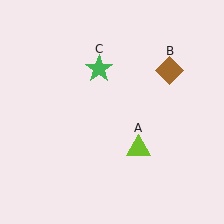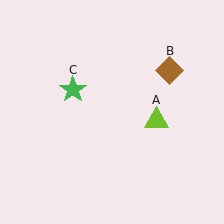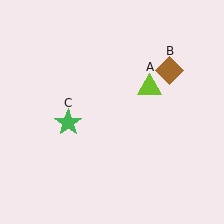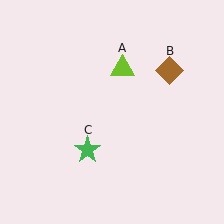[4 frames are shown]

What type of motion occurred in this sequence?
The lime triangle (object A), green star (object C) rotated counterclockwise around the center of the scene.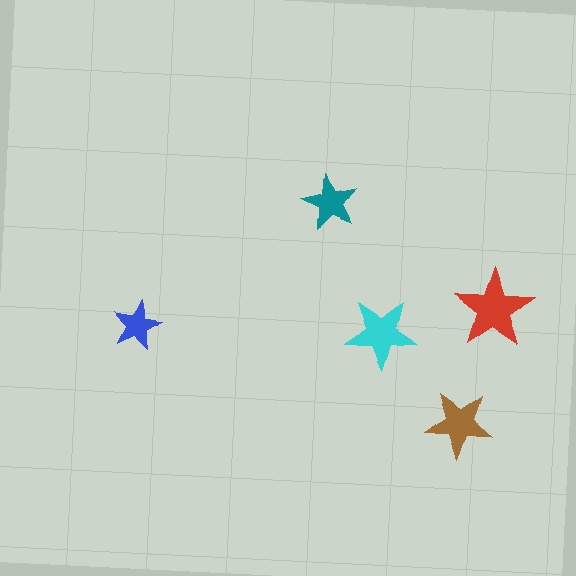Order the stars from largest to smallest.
the red one, the cyan one, the brown one, the teal one, the blue one.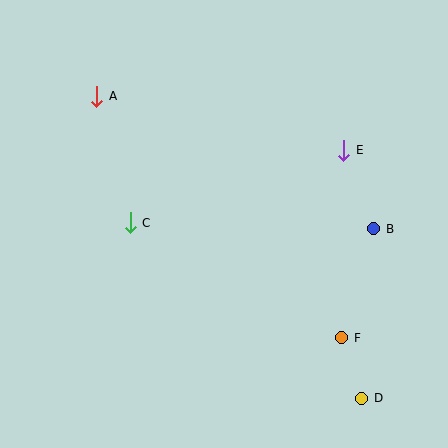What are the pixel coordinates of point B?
Point B is at (374, 229).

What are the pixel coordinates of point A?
Point A is at (97, 96).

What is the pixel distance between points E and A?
The distance between E and A is 253 pixels.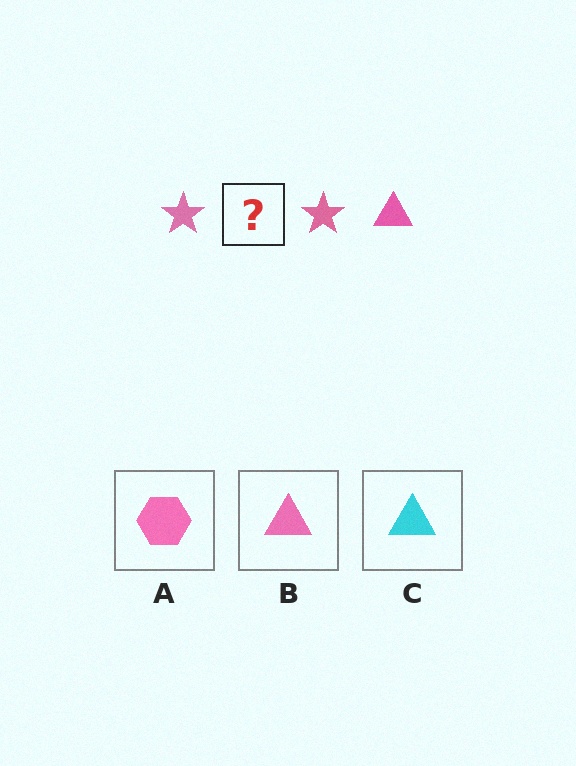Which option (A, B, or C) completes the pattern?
B.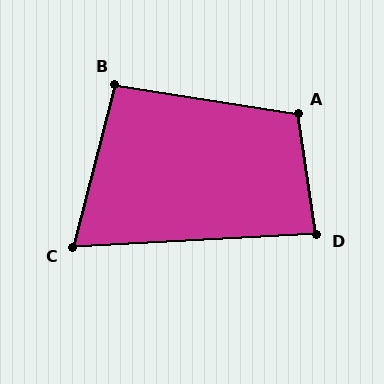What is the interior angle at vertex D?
Approximately 84 degrees (acute).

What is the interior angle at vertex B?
Approximately 96 degrees (obtuse).